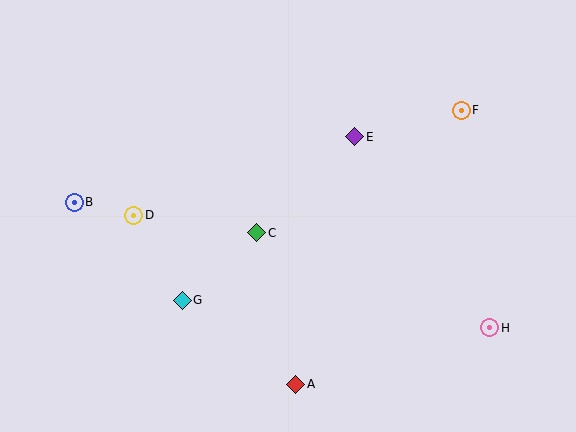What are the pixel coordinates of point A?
Point A is at (296, 384).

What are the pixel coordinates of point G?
Point G is at (182, 300).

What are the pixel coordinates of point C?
Point C is at (257, 233).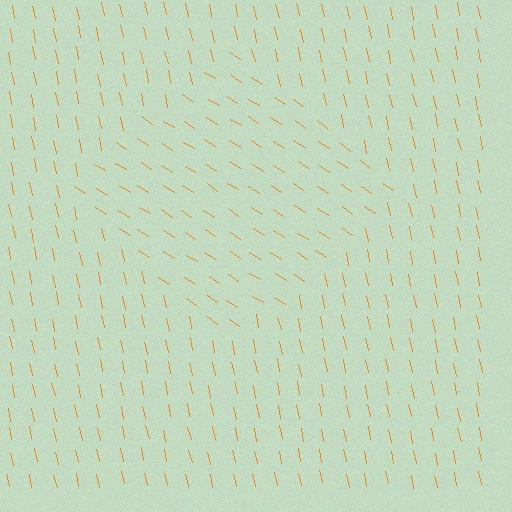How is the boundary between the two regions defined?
The boundary is defined purely by a change in line orientation (approximately 45 degrees difference). All lines are the same color and thickness.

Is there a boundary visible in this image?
Yes, there is a texture boundary formed by a change in line orientation.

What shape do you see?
I see a diamond.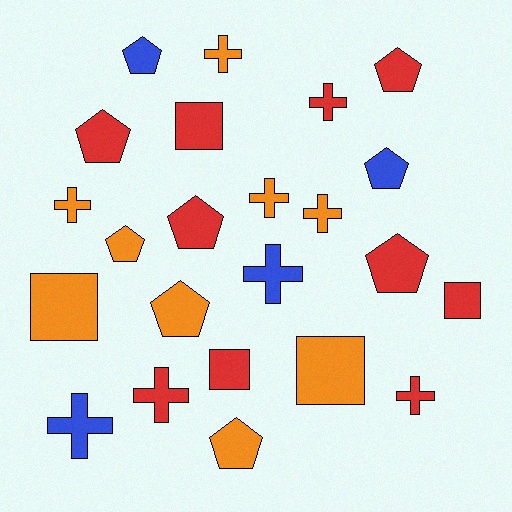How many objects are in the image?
There are 23 objects.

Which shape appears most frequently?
Pentagon, with 9 objects.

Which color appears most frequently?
Red, with 10 objects.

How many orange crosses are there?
There are 4 orange crosses.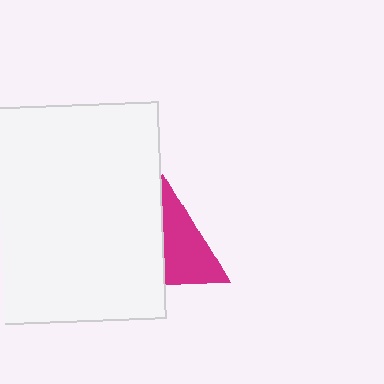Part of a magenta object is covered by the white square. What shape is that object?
It is a triangle.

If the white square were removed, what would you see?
You would see the complete magenta triangle.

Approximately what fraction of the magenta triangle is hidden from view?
Roughly 47% of the magenta triangle is hidden behind the white square.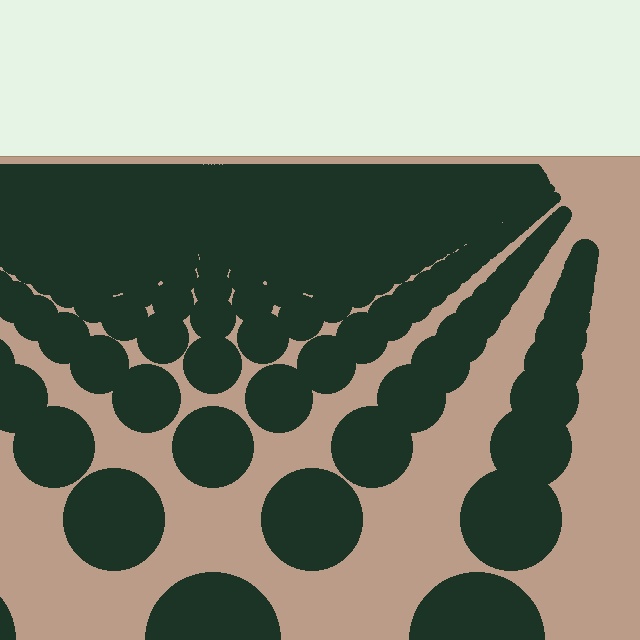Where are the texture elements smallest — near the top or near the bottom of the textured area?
Near the top.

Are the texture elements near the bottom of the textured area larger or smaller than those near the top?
Larger. Near the bottom, elements are closer to the viewer and appear at a bigger on-screen size.